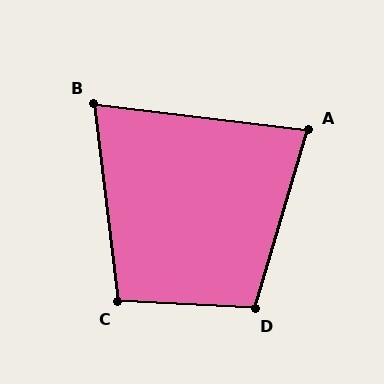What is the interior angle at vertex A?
Approximately 80 degrees (acute).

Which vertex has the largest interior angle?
D, at approximately 104 degrees.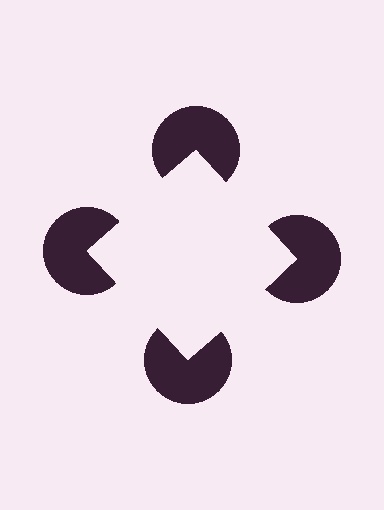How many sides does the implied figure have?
4 sides.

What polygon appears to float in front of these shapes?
An illusory square — its edges are inferred from the aligned wedge cuts in the pac-man discs, not physically drawn.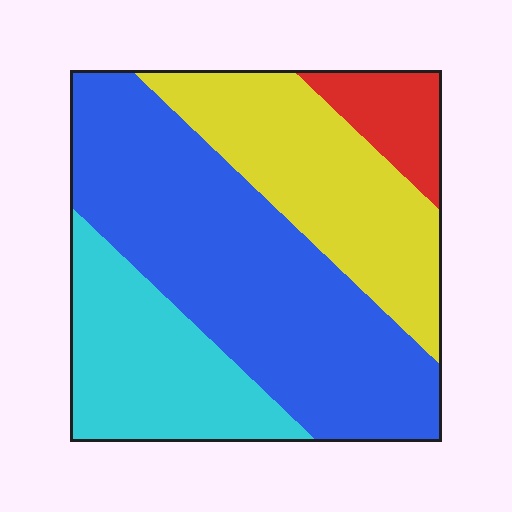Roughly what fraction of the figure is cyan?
Cyan takes up less than a quarter of the figure.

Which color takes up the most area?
Blue, at roughly 45%.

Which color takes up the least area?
Red, at roughly 10%.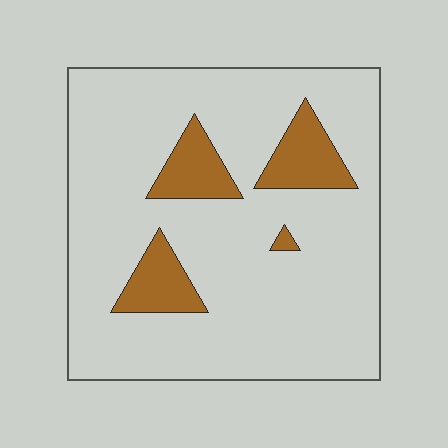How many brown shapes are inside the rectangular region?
4.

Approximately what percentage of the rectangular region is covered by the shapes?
Approximately 15%.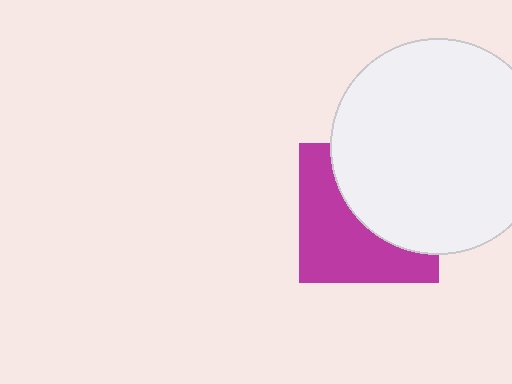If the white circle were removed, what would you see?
You would see the complete magenta square.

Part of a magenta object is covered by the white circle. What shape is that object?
It is a square.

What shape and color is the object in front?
The object in front is a white circle.